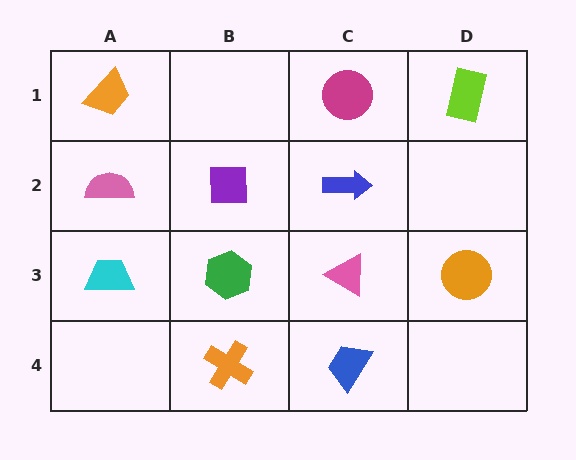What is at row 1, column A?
An orange trapezoid.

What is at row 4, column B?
An orange cross.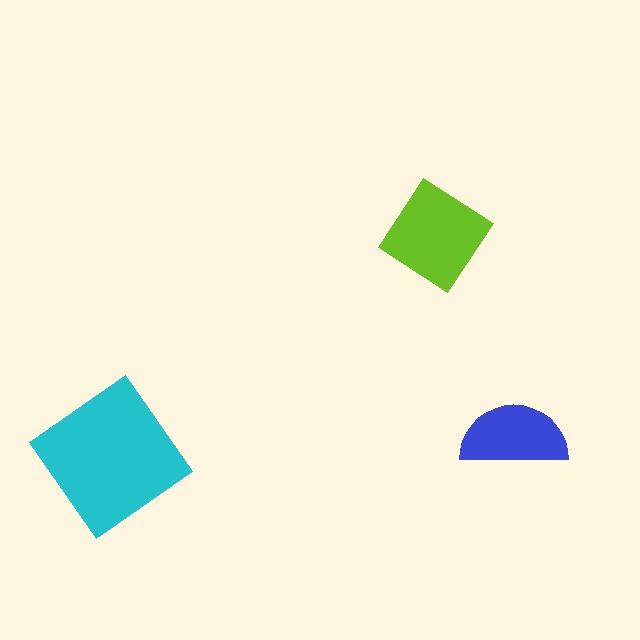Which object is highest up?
The lime diamond is topmost.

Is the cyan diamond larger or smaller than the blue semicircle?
Larger.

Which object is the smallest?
The blue semicircle.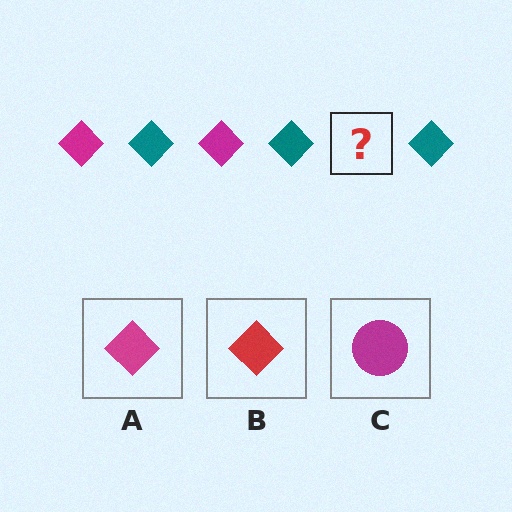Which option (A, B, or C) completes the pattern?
A.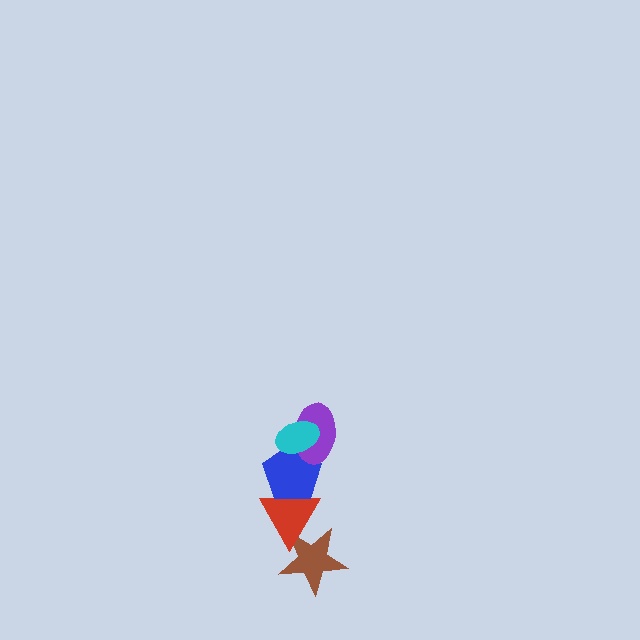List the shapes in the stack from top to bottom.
From top to bottom: the cyan ellipse, the purple ellipse, the blue pentagon, the red triangle, the brown star.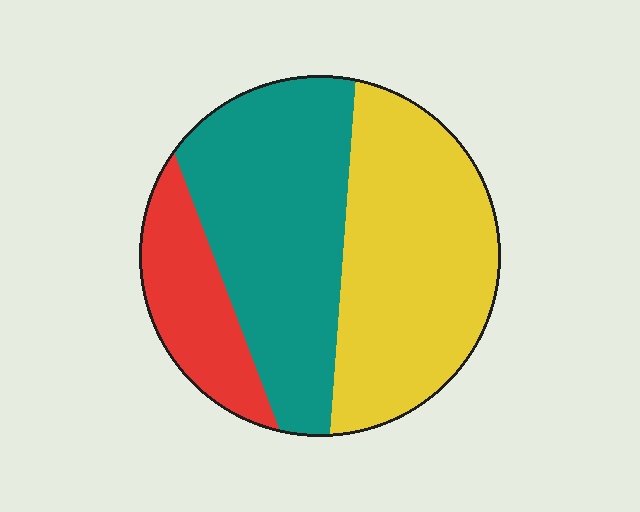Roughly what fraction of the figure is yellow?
Yellow covers 42% of the figure.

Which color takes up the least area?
Red, at roughly 15%.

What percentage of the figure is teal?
Teal covers roughly 40% of the figure.